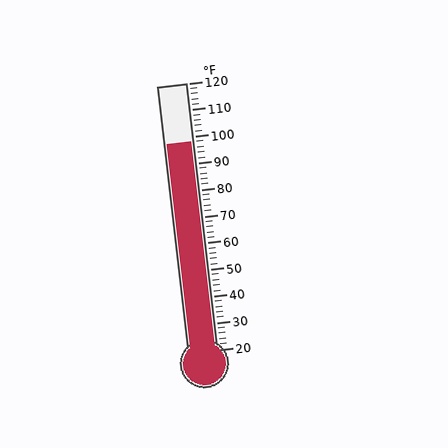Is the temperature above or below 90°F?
The temperature is above 90°F.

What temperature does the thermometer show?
The thermometer shows approximately 98°F.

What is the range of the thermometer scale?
The thermometer scale ranges from 20°F to 120°F.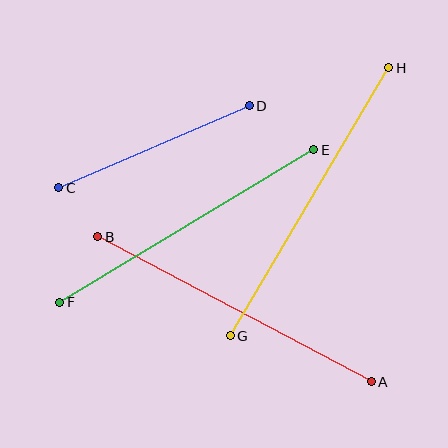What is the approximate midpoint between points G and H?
The midpoint is at approximately (310, 202) pixels.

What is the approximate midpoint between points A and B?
The midpoint is at approximately (235, 309) pixels.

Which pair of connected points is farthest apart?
Points G and H are farthest apart.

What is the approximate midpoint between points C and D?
The midpoint is at approximately (154, 147) pixels.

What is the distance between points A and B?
The distance is approximately 309 pixels.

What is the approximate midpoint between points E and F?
The midpoint is at approximately (187, 226) pixels.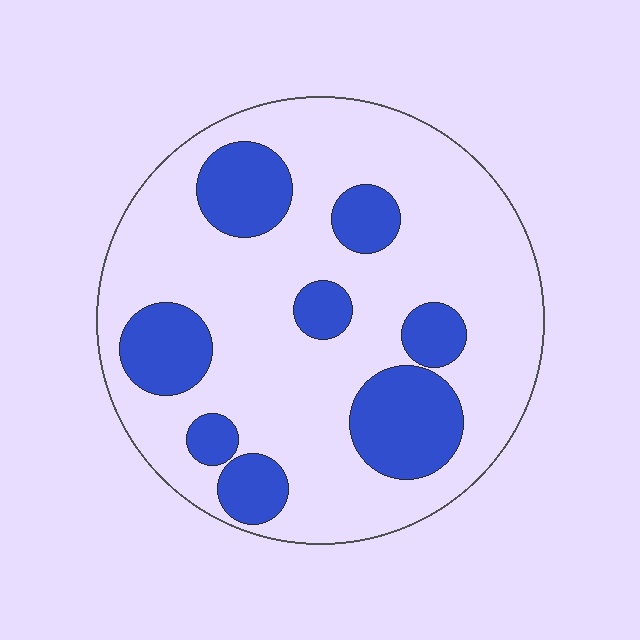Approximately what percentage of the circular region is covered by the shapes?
Approximately 25%.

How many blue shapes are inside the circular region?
8.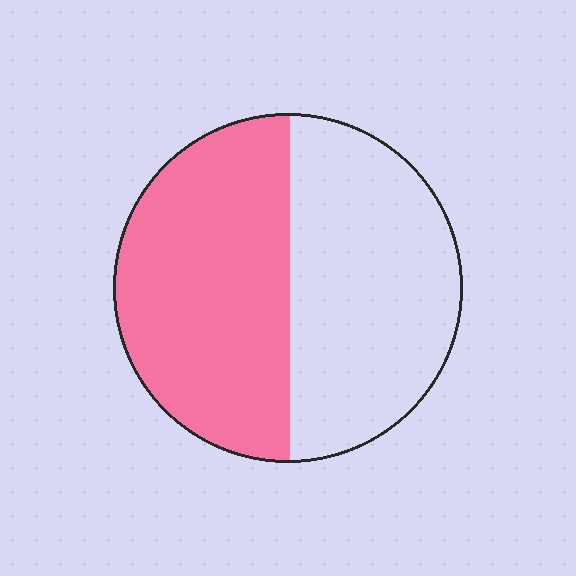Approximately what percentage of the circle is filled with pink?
Approximately 50%.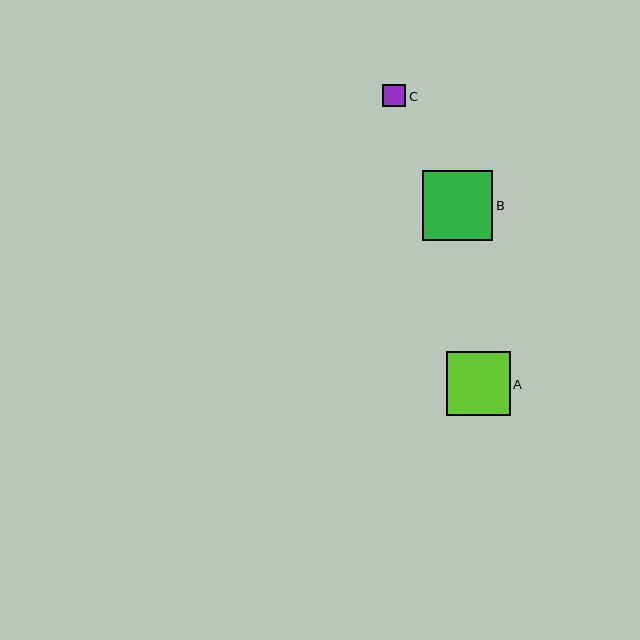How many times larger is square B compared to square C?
Square B is approximately 3.1 times the size of square C.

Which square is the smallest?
Square C is the smallest with a size of approximately 23 pixels.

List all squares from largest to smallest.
From largest to smallest: B, A, C.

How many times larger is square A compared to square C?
Square A is approximately 2.8 times the size of square C.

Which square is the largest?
Square B is the largest with a size of approximately 70 pixels.